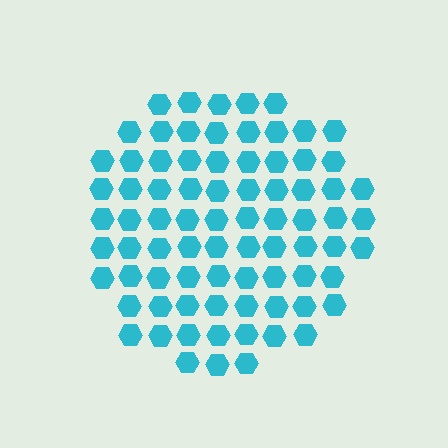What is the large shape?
The large shape is a circle.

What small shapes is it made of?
It is made of small hexagons.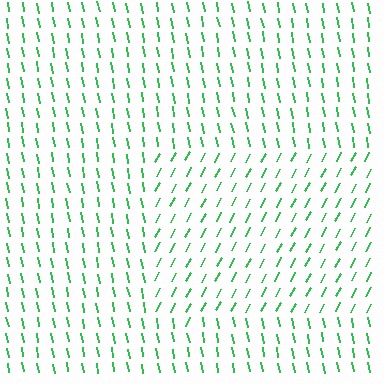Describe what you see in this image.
The image is filled with small green line segments. A rectangle region in the image has lines oriented differently from the surrounding lines, creating a visible texture boundary.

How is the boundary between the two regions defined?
The boundary is defined purely by a change in line orientation (approximately 38 degrees difference). All lines are the same color and thickness.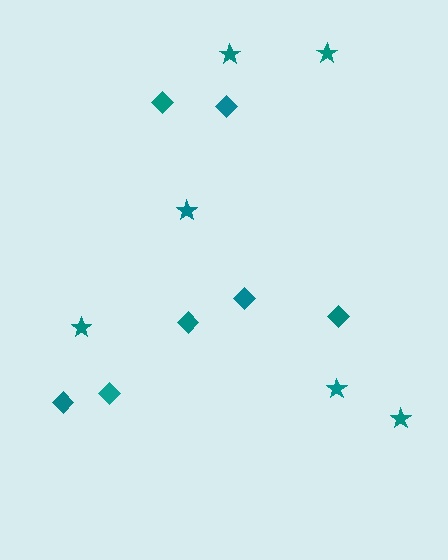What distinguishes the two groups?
There are 2 groups: one group of stars (6) and one group of diamonds (7).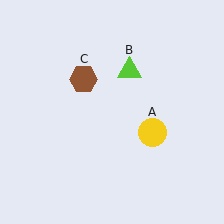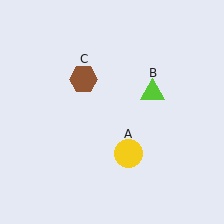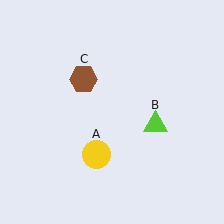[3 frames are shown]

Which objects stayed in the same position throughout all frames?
Brown hexagon (object C) remained stationary.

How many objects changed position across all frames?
2 objects changed position: yellow circle (object A), lime triangle (object B).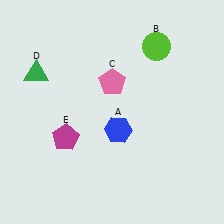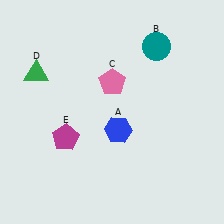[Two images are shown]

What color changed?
The circle (B) changed from lime in Image 1 to teal in Image 2.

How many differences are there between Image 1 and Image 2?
There is 1 difference between the two images.